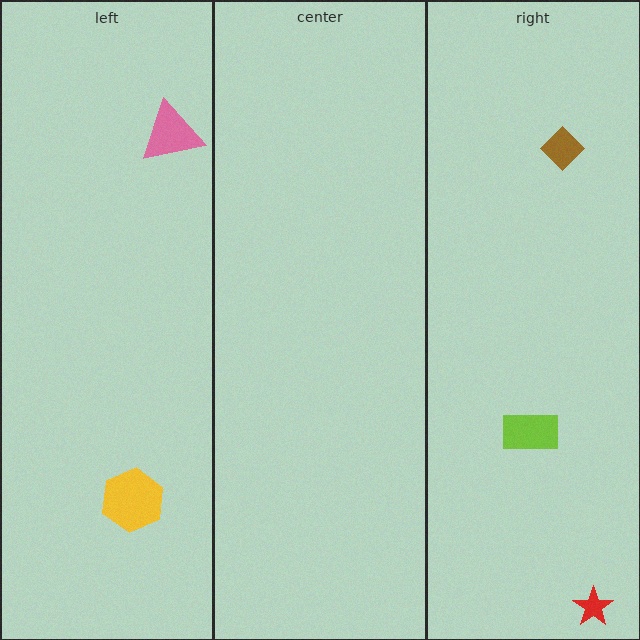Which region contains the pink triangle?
The left region.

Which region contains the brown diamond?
The right region.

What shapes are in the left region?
The pink triangle, the yellow hexagon.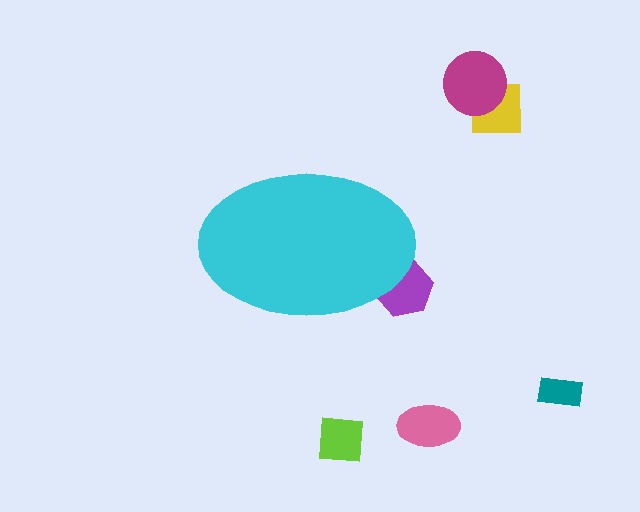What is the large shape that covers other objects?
A cyan ellipse.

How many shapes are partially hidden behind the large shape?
1 shape is partially hidden.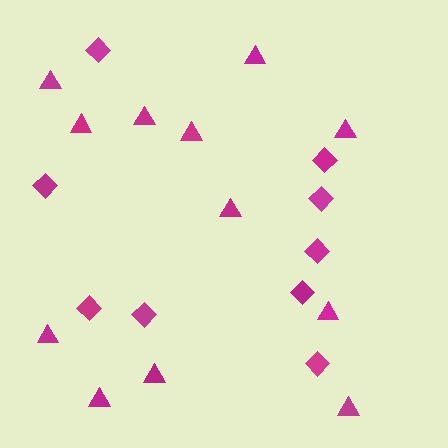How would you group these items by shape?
There are 2 groups: one group of diamonds (9) and one group of triangles (12).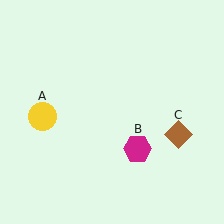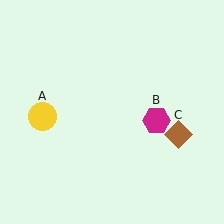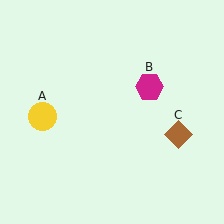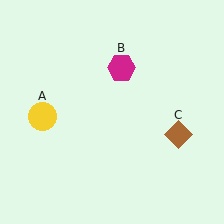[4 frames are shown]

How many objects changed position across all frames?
1 object changed position: magenta hexagon (object B).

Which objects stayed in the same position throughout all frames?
Yellow circle (object A) and brown diamond (object C) remained stationary.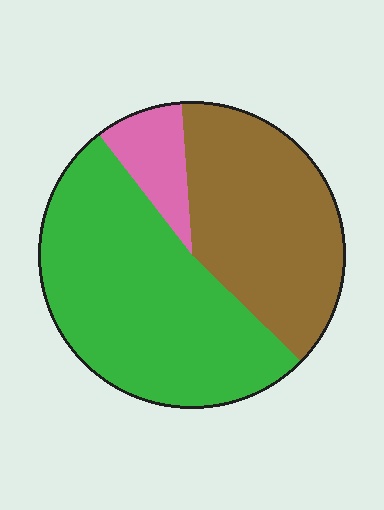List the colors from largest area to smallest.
From largest to smallest: green, brown, pink.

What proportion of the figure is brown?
Brown takes up about three eighths (3/8) of the figure.